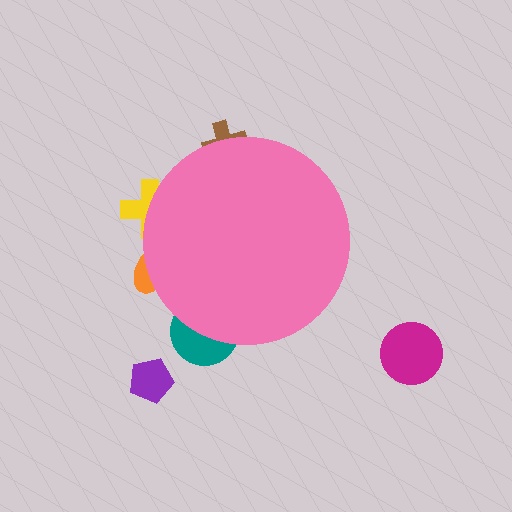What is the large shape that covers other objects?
A pink circle.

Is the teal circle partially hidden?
Yes, the teal circle is partially hidden behind the pink circle.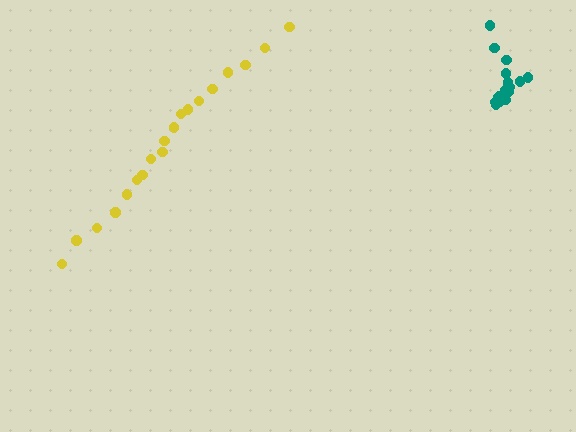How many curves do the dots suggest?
There are 2 distinct paths.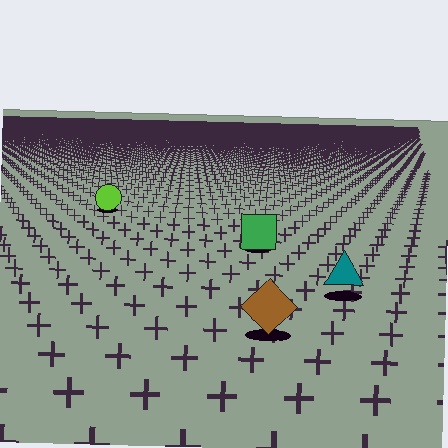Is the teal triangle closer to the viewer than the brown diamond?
No. The brown diamond is closer — you can tell from the texture gradient: the ground texture is coarser near it.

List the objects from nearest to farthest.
From nearest to farthest: the brown diamond, the teal triangle, the green square, the lime circle.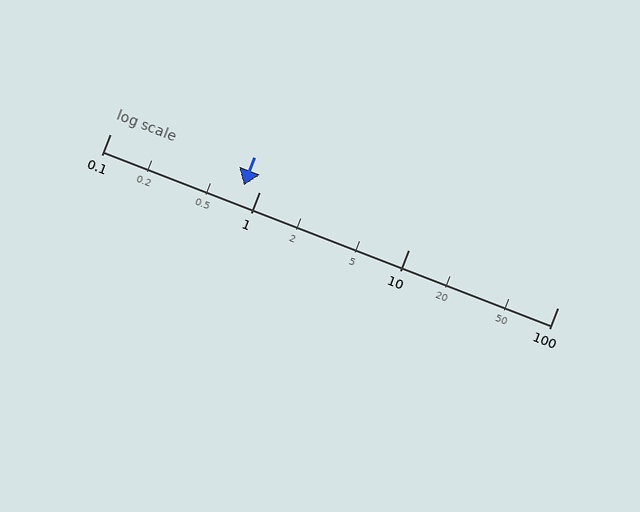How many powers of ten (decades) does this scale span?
The scale spans 3 decades, from 0.1 to 100.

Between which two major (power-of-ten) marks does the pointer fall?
The pointer is between 0.1 and 1.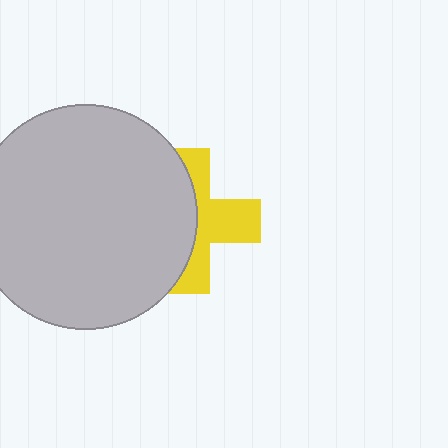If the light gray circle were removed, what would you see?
You would see the complete yellow cross.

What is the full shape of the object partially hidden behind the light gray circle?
The partially hidden object is a yellow cross.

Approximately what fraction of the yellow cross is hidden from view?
Roughly 53% of the yellow cross is hidden behind the light gray circle.